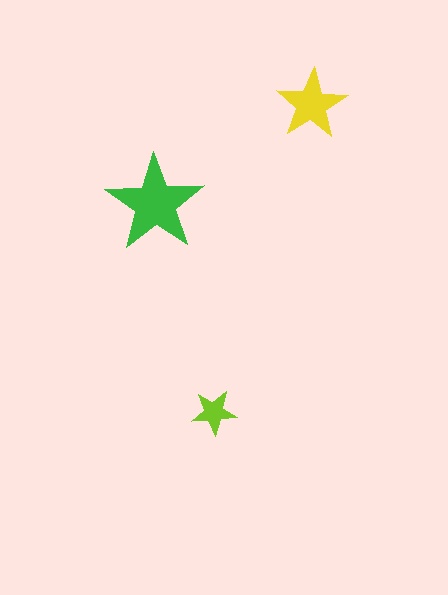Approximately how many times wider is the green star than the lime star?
About 2 times wider.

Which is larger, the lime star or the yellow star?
The yellow one.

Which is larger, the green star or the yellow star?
The green one.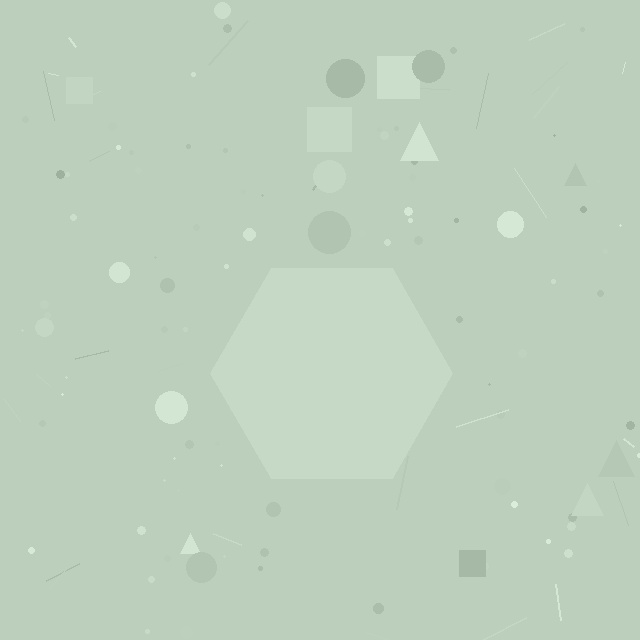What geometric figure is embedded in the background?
A hexagon is embedded in the background.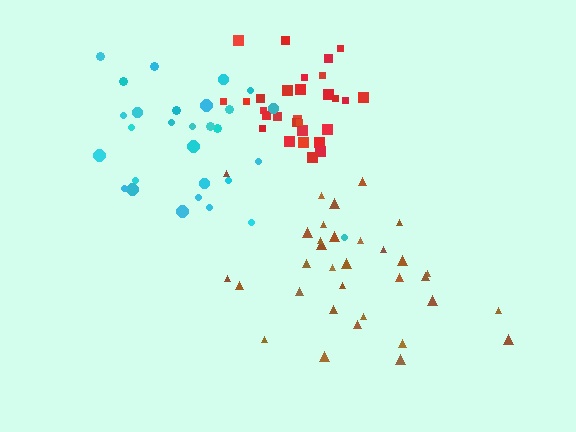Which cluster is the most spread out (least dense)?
Cyan.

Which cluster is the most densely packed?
Red.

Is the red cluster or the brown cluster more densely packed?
Red.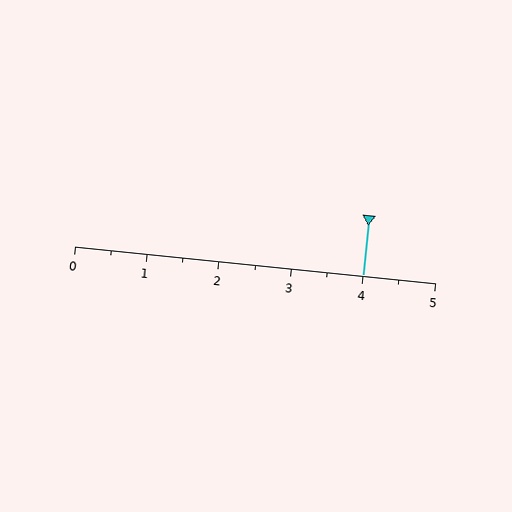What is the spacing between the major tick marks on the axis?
The major ticks are spaced 1 apart.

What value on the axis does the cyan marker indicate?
The marker indicates approximately 4.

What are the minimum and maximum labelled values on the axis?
The axis runs from 0 to 5.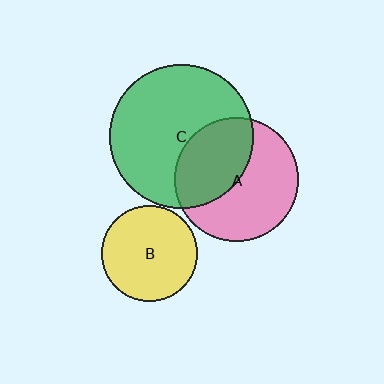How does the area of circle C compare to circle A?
Approximately 1.3 times.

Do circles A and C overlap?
Yes.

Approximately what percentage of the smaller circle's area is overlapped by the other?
Approximately 40%.